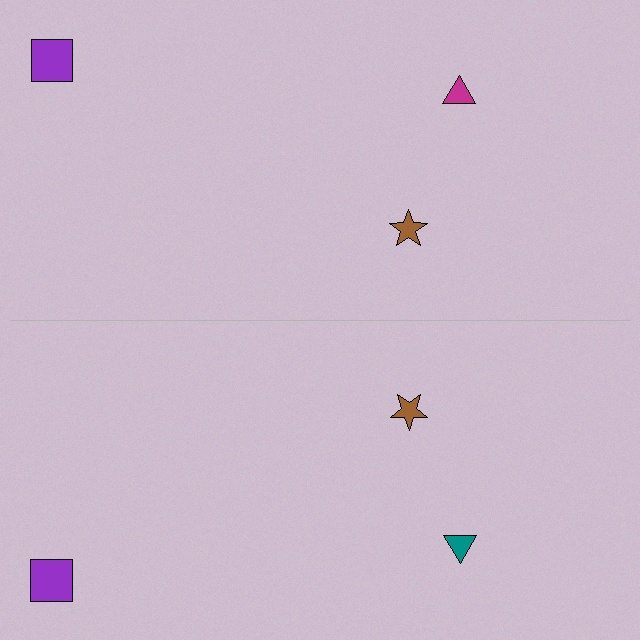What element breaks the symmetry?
The teal triangle on the bottom side breaks the symmetry — its mirror counterpart is magenta.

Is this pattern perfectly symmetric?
No, the pattern is not perfectly symmetric. The teal triangle on the bottom side breaks the symmetry — its mirror counterpart is magenta.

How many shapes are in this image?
There are 6 shapes in this image.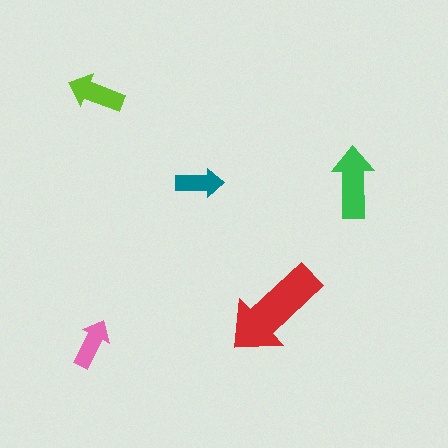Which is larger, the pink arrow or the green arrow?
The green one.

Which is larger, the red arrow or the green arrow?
The red one.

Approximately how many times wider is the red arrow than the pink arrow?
About 2 times wider.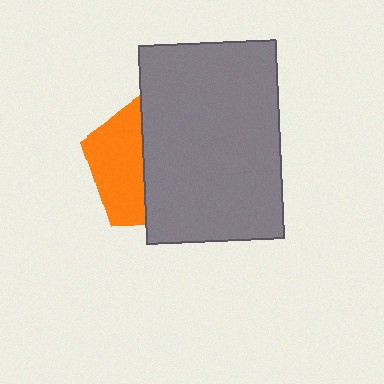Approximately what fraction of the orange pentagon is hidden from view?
Roughly 61% of the orange pentagon is hidden behind the gray rectangle.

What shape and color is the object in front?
The object in front is a gray rectangle.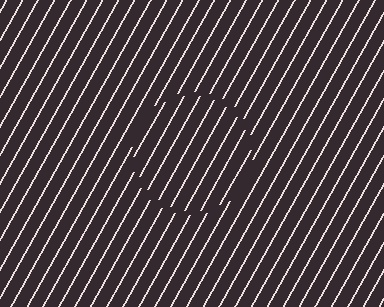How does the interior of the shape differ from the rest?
The interior of the shape contains the same grating, shifted by half a period — the contour is defined by the phase discontinuity where line-ends from the inner and outer gratings abut.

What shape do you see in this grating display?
An illusory circle. The interior of the shape contains the same grating, shifted by half a period — the contour is defined by the phase discontinuity where line-ends from the inner and outer gratings abut.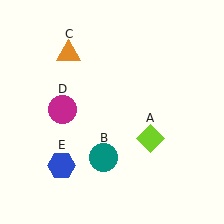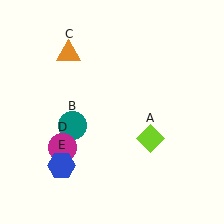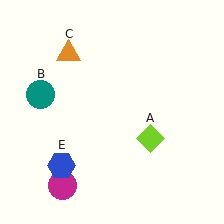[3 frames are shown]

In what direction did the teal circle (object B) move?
The teal circle (object B) moved up and to the left.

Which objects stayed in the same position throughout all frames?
Lime diamond (object A) and orange triangle (object C) and blue hexagon (object E) remained stationary.